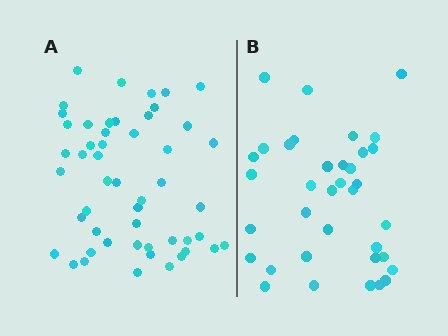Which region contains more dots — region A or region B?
Region A (the left region) has more dots.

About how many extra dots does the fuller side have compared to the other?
Region A has approximately 15 more dots than region B.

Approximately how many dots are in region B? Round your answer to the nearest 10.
About 40 dots. (The exact count is 36, which rounds to 40.)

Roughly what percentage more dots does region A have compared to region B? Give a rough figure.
About 40% more.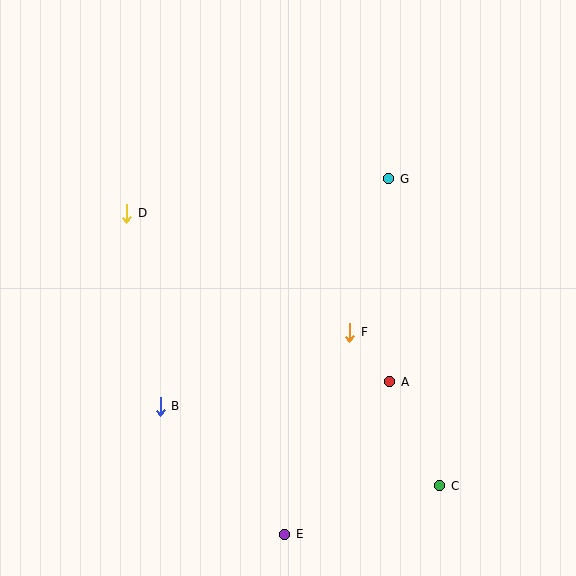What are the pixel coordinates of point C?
Point C is at (440, 486).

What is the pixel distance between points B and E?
The distance between B and E is 178 pixels.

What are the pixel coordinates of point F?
Point F is at (350, 332).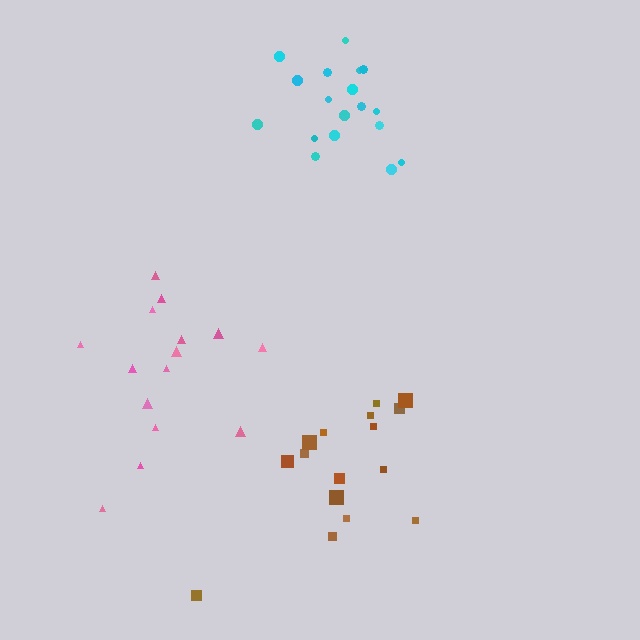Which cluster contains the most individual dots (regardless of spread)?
Cyan (18).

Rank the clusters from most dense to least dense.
cyan, brown, pink.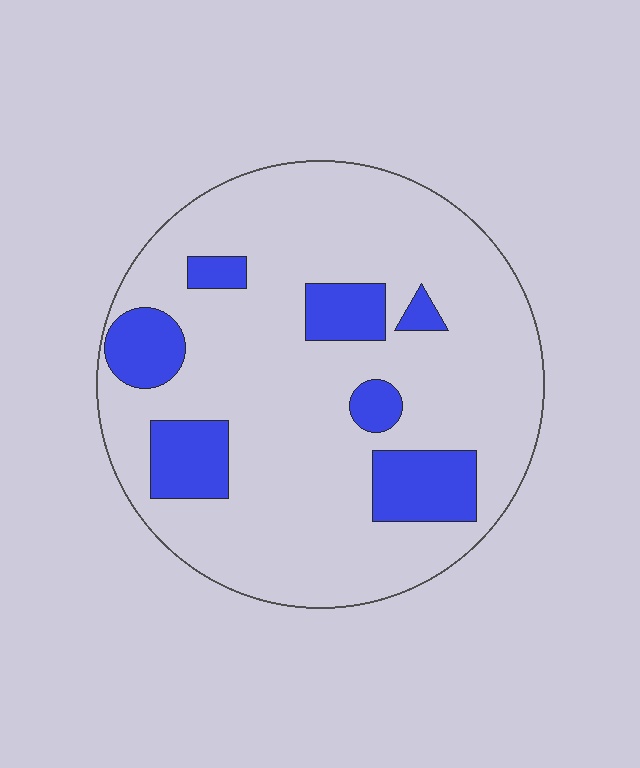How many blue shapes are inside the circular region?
7.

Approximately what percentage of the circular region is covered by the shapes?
Approximately 20%.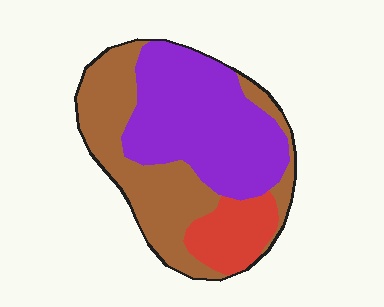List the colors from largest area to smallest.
From largest to smallest: purple, brown, red.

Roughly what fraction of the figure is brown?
Brown covers roughly 40% of the figure.